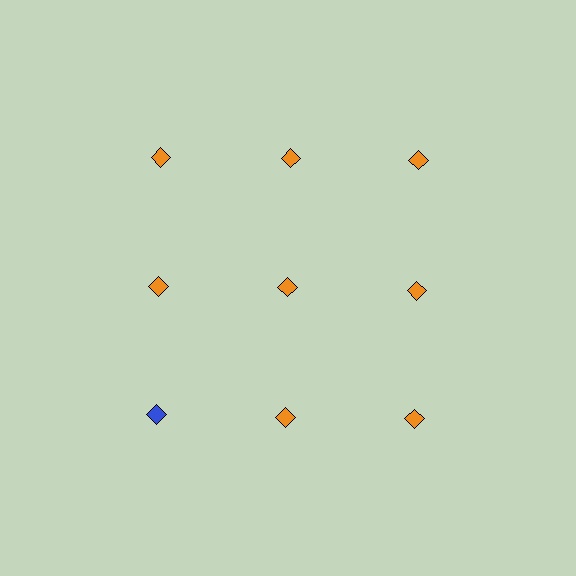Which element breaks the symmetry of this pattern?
The blue diamond in the third row, leftmost column breaks the symmetry. All other shapes are orange diamonds.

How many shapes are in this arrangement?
There are 9 shapes arranged in a grid pattern.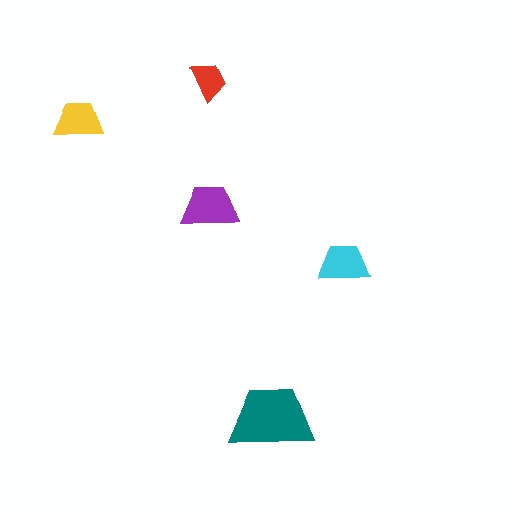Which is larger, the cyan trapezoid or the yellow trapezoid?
The cyan one.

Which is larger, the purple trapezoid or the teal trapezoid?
The teal one.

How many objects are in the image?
There are 5 objects in the image.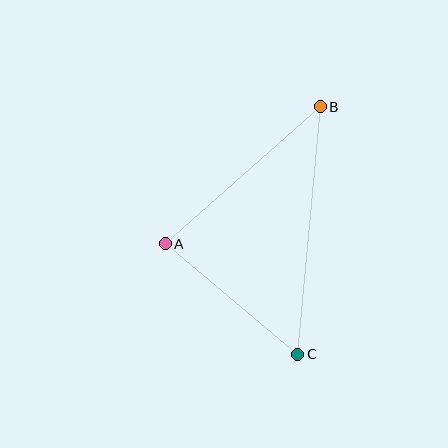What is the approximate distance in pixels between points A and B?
The distance between A and B is approximately 207 pixels.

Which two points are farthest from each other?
Points B and C are farthest from each other.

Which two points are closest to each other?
Points A and C are closest to each other.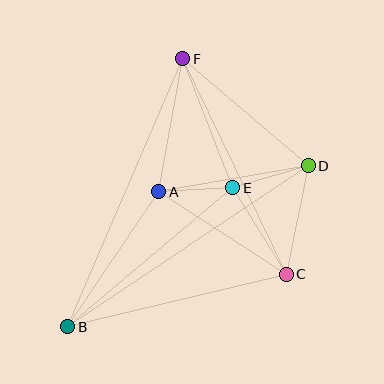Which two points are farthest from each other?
Points B and F are farthest from each other.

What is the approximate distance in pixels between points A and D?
The distance between A and D is approximately 152 pixels.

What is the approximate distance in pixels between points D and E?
The distance between D and E is approximately 79 pixels.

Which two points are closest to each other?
Points A and E are closest to each other.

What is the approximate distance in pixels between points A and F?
The distance between A and F is approximately 135 pixels.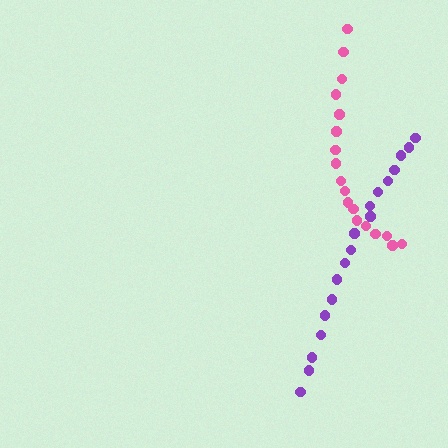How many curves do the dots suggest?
There are 2 distinct paths.